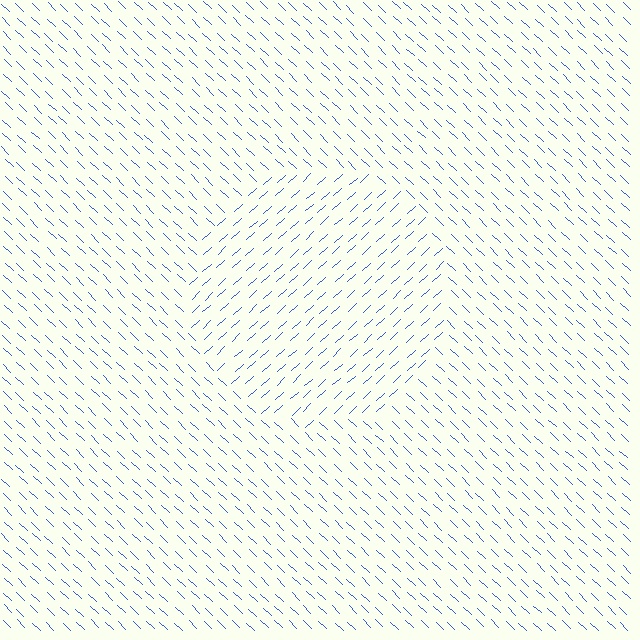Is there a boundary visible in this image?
Yes, there is a texture boundary formed by a change in line orientation.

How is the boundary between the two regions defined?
The boundary is defined purely by a change in line orientation (approximately 86 degrees difference). All lines are the same color and thickness.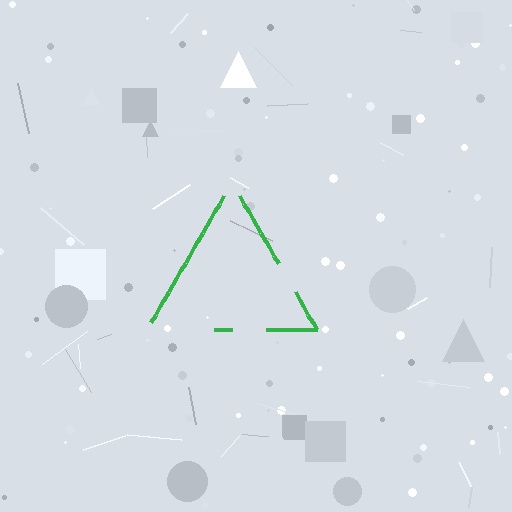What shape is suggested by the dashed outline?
The dashed outline suggests a triangle.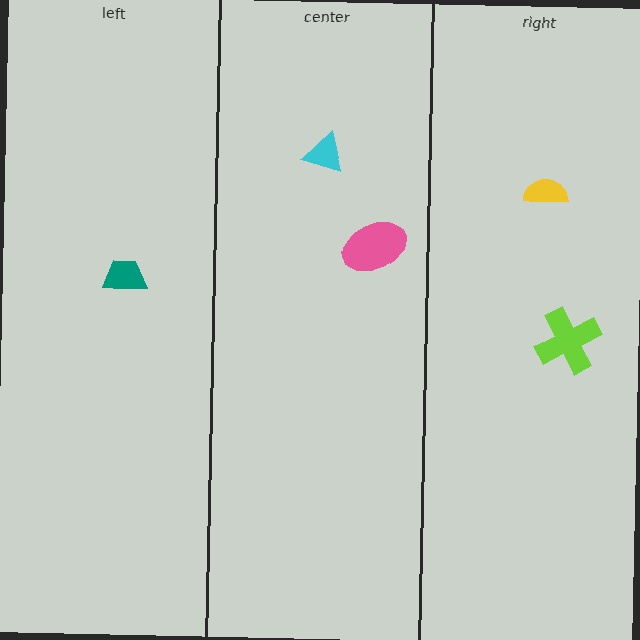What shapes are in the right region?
The yellow semicircle, the lime cross.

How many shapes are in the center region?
2.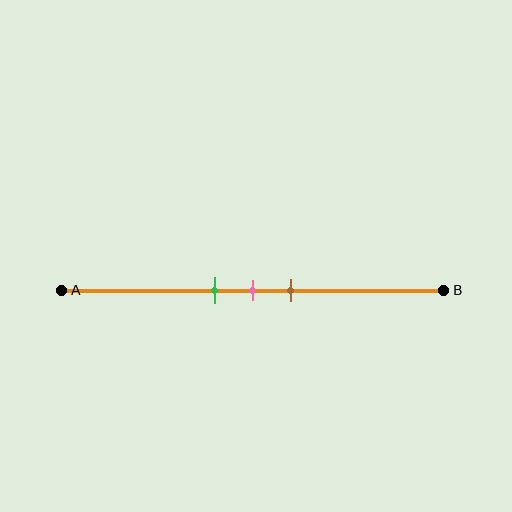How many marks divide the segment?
There are 3 marks dividing the segment.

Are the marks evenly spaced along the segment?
Yes, the marks are approximately evenly spaced.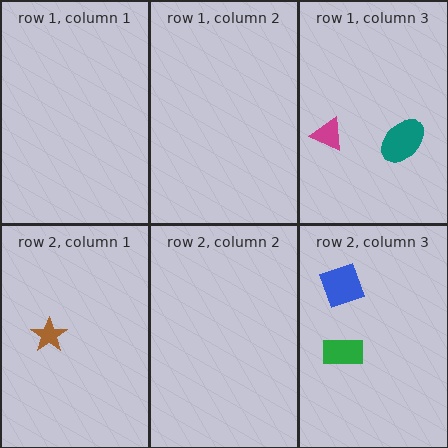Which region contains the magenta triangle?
The row 1, column 3 region.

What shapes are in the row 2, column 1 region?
The brown star.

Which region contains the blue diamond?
The row 2, column 3 region.